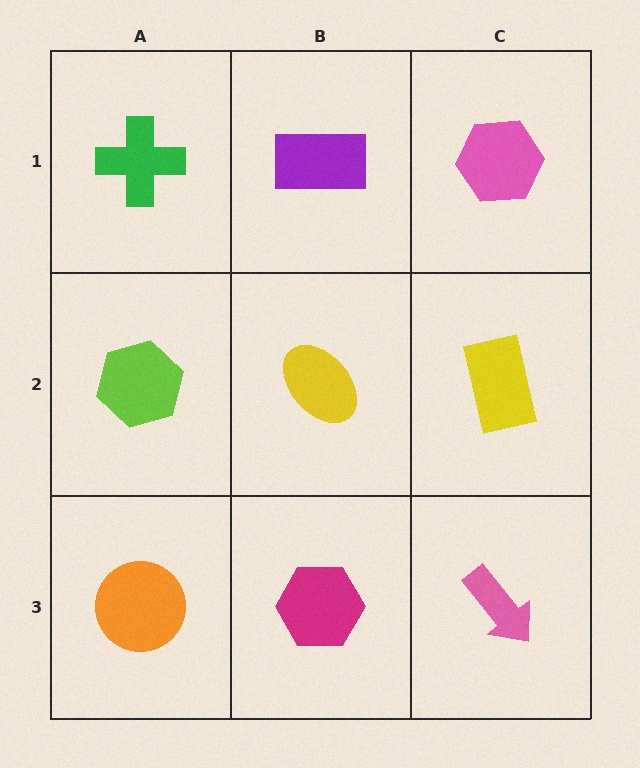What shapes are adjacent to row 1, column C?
A yellow rectangle (row 2, column C), a purple rectangle (row 1, column B).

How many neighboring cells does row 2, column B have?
4.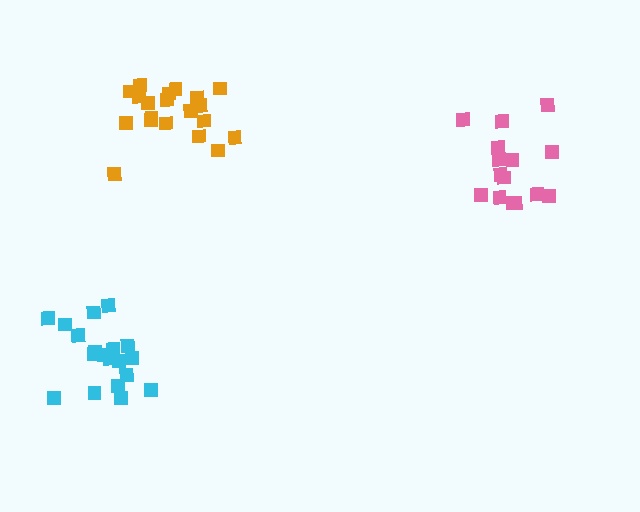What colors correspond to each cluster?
The clusters are colored: orange, pink, cyan.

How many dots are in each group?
Group 1: 20 dots, Group 2: 15 dots, Group 3: 19 dots (54 total).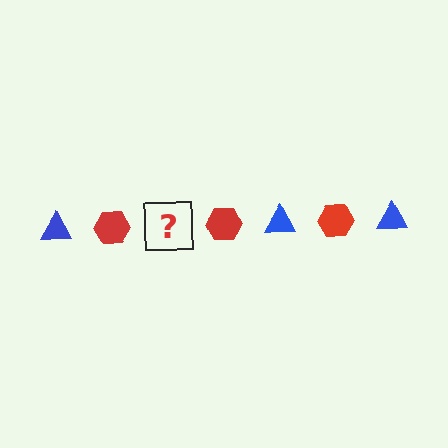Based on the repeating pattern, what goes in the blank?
The blank should be a blue triangle.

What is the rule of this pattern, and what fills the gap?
The rule is that the pattern alternates between blue triangle and red hexagon. The gap should be filled with a blue triangle.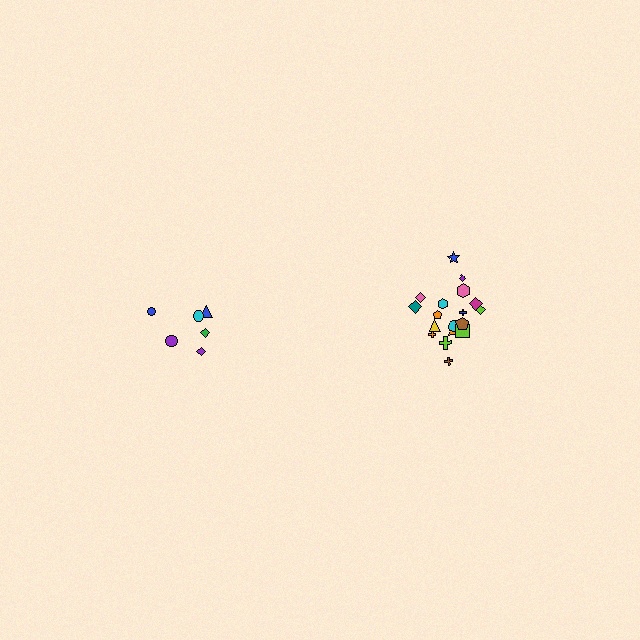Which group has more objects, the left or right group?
The right group.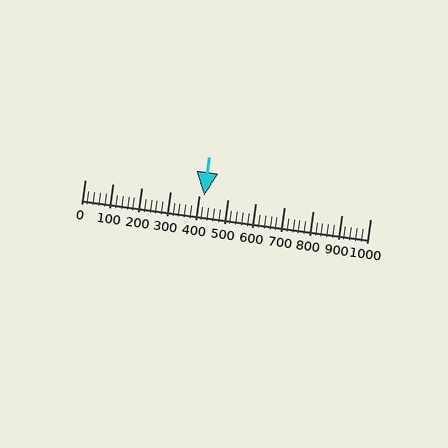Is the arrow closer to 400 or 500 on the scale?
The arrow is closer to 400.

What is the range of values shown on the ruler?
The ruler shows values from 0 to 1000.